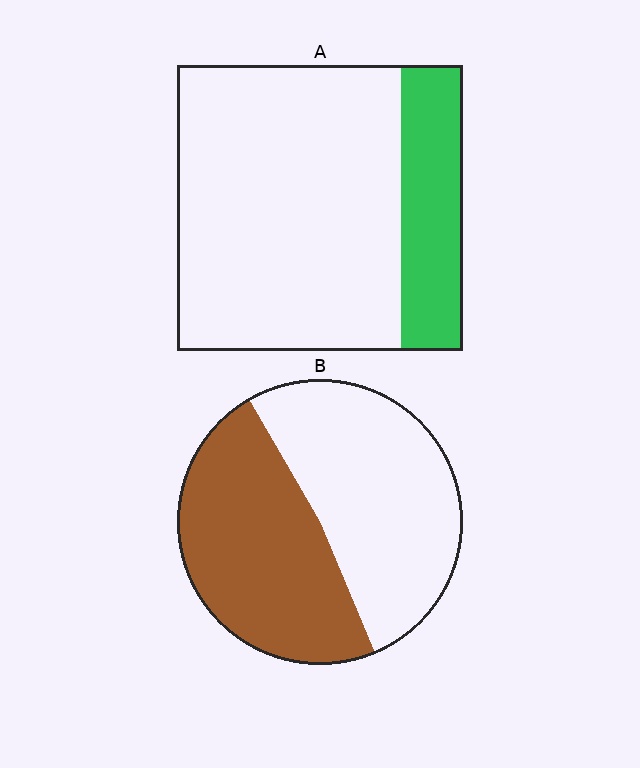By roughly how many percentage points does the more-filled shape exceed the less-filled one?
By roughly 25 percentage points (B over A).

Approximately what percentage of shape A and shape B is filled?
A is approximately 20% and B is approximately 50%.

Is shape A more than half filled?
No.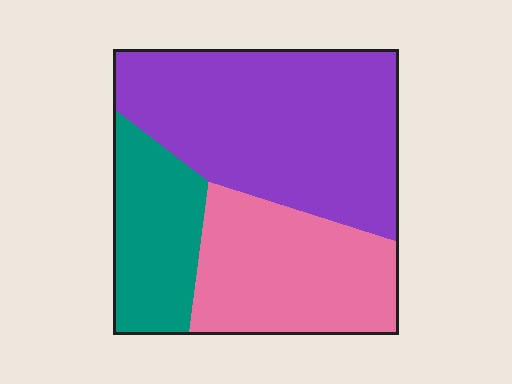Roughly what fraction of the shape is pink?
Pink covers around 30% of the shape.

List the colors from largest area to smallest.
From largest to smallest: purple, pink, teal.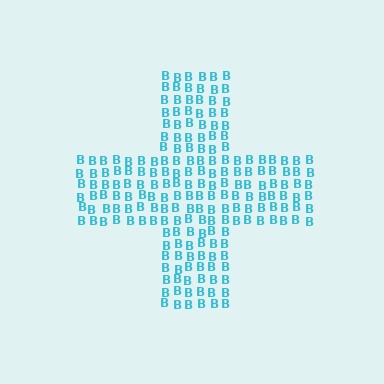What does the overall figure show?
The overall figure shows a cross.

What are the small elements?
The small elements are letter B's.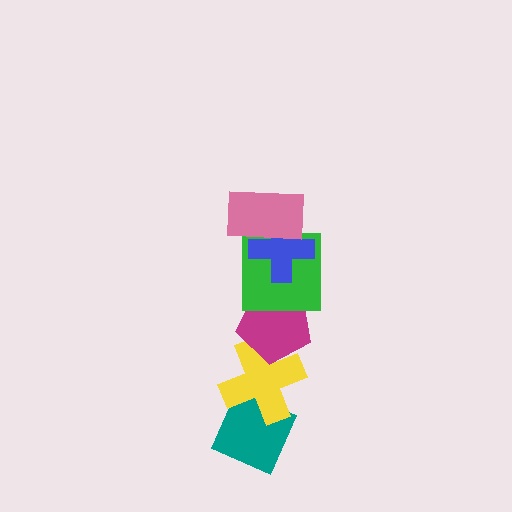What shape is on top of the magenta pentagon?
The green square is on top of the magenta pentagon.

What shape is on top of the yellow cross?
The magenta pentagon is on top of the yellow cross.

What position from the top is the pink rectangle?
The pink rectangle is 1st from the top.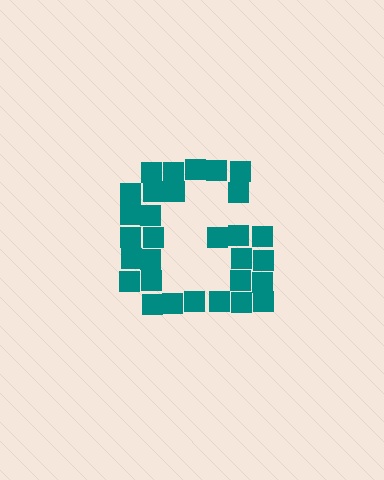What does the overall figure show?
The overall figure shows the letter G.